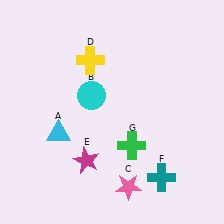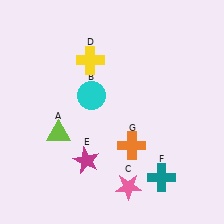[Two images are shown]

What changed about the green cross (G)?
In Image 1, G is green. In Image 2, it changed to orange.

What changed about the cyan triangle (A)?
In Image 1, A is cyan. In Image 2, it changed to lime.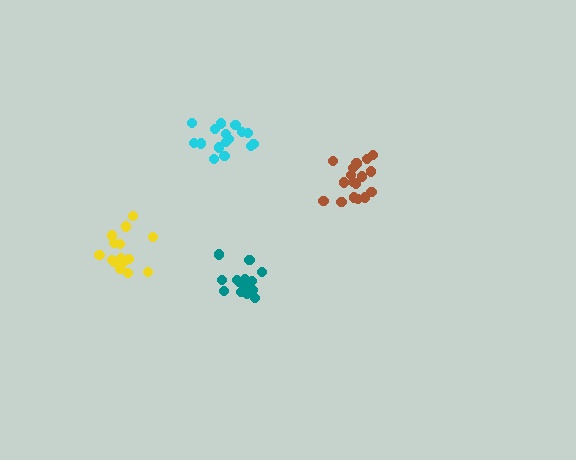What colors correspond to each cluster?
The clusters are colored: teal, brown, cyan, yellow.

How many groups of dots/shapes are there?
There are 4 groups.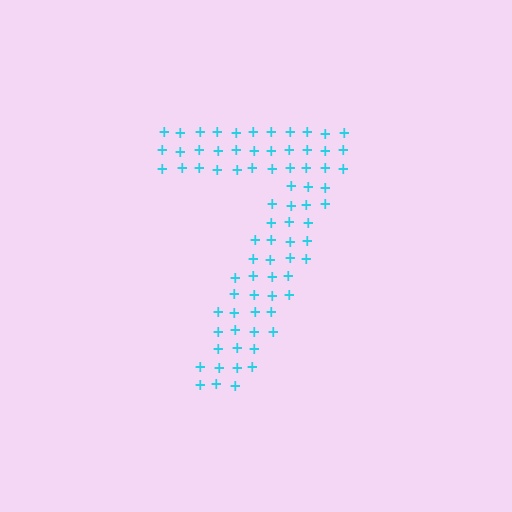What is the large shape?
The large shape is the digit 7.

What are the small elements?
The small elements are plus signs.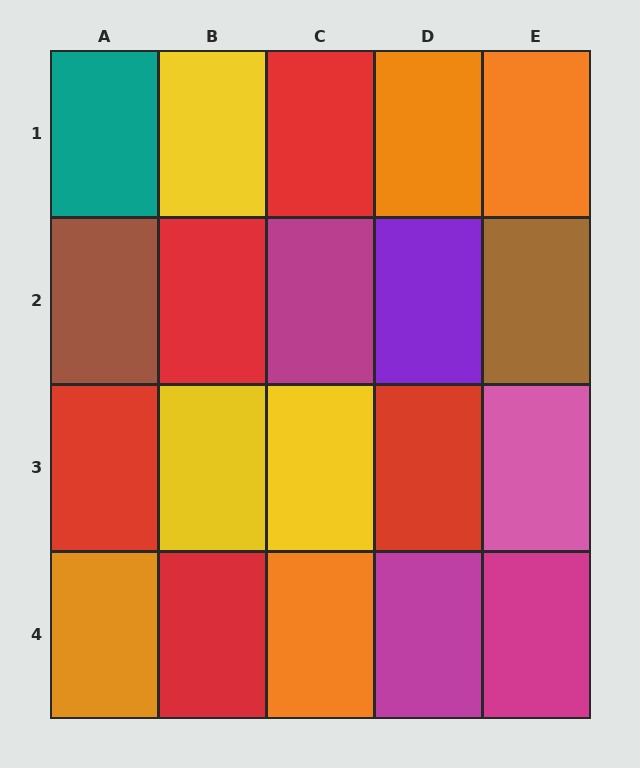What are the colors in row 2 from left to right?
Brown, red, magenta, purple, brown.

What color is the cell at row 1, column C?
Red.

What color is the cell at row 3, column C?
Yellow.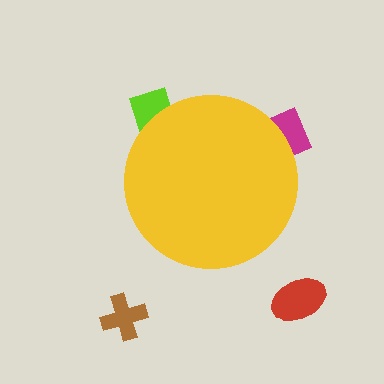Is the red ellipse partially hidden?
No, the red ellipse is fully visible.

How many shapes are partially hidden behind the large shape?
2 shapes are partially hidden.